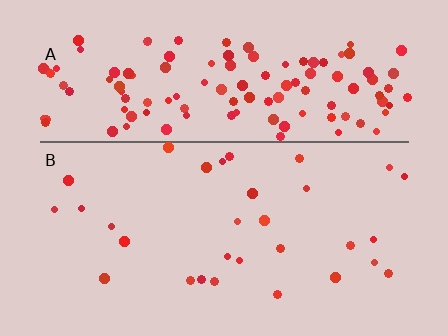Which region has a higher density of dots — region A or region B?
A (the top).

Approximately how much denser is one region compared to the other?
Approximately 4.4× — region A over region B.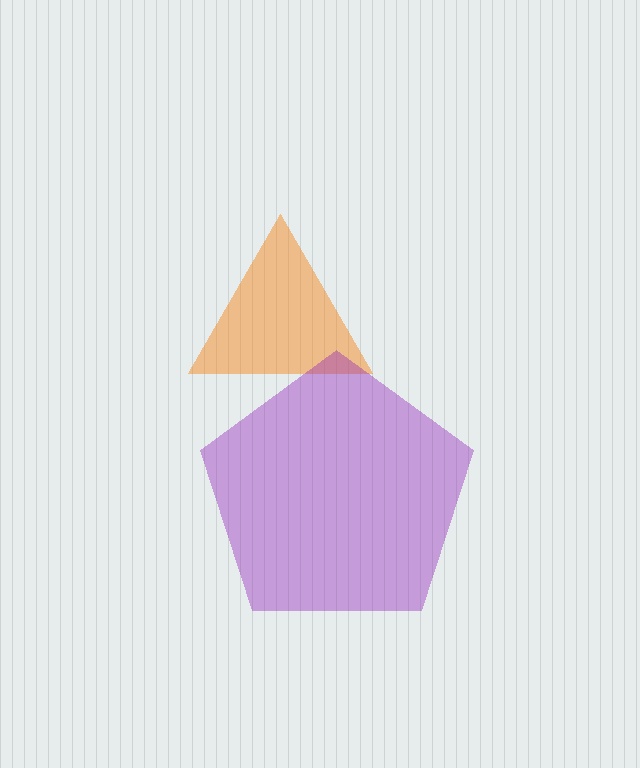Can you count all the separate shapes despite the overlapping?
Yes, there are 2 separate shapes.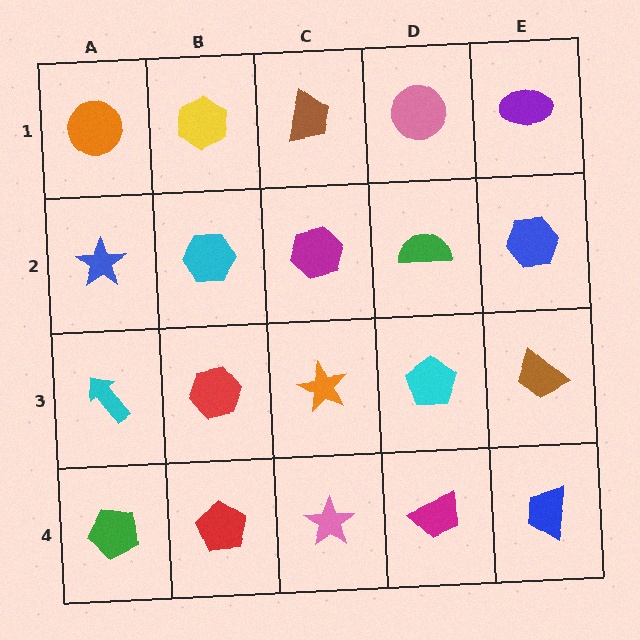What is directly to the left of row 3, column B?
A cyan arrow.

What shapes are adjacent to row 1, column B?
A cyan hexagon (row 2, column B), an orange circle (row 1, column A), a brown trapezoid (row 1, column C).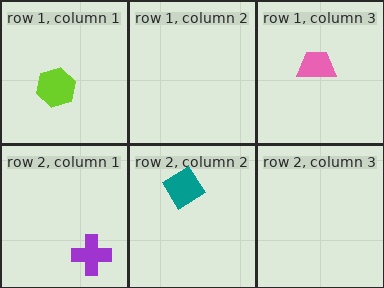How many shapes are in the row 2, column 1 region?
1.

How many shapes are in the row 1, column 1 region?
1.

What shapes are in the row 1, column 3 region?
The pink trapezoid.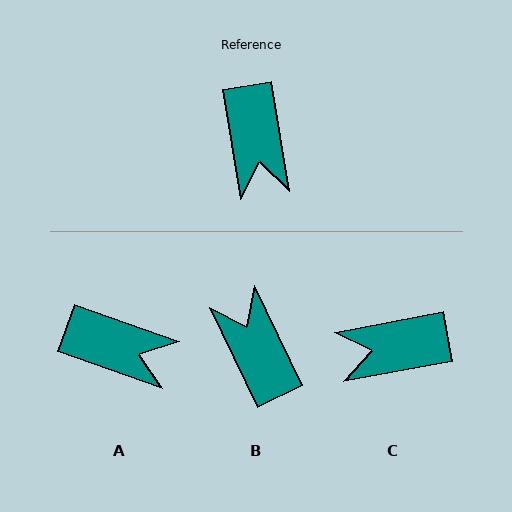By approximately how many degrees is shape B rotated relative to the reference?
Approximately 164 degrees clockwise.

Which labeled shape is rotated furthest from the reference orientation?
B, about 164 degrees away.